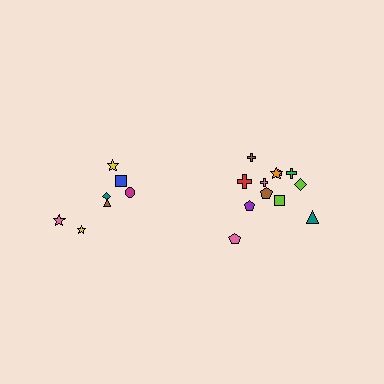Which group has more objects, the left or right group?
The right group.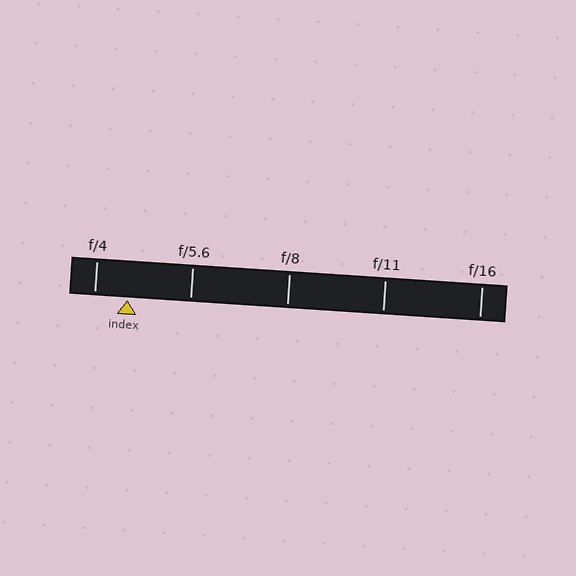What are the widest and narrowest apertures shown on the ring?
The widest aperture shown is f/4 and the narrowest is f/16.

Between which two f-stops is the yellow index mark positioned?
The index mark is between f/4 and f/5.6.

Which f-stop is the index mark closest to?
The index mark is closest to f/4.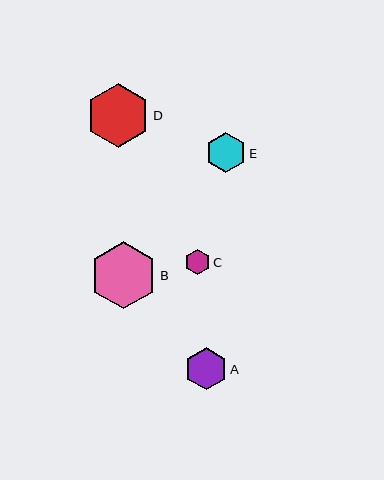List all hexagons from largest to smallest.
From largest to smallest: B, D, A, E, C.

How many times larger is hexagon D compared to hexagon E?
Hexagon D is approximately 1.6 times the size of hexagon E.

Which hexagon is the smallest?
Hexagon C is the smallest with a size of approximately 25 pixels.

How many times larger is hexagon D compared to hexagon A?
Hexagon D is approximately 1.5 times the size of hexagon A.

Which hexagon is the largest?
Hexagon B is the largest with a size of approximately 67 pixels.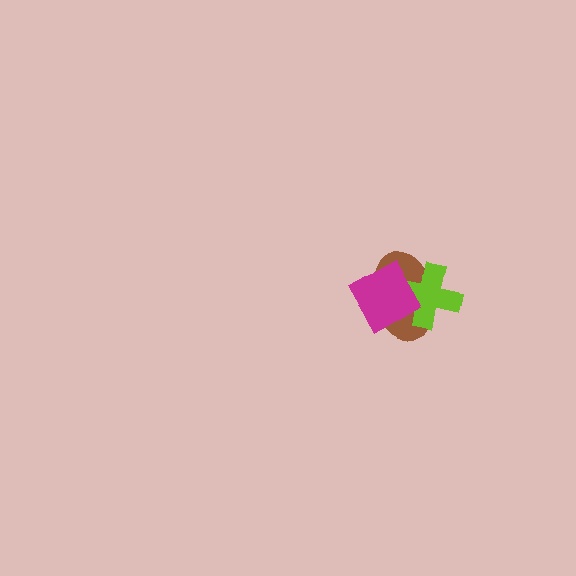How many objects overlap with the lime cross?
2 objects overlap with the lime cross.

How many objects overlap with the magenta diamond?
2 objects overlap with the magenta diamond.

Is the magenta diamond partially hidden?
No, no other shape covers it.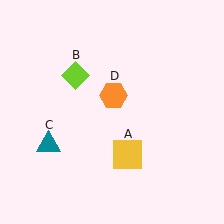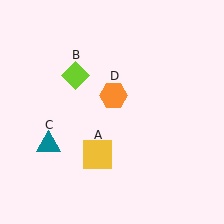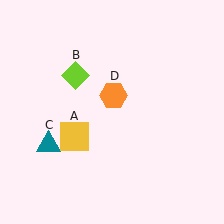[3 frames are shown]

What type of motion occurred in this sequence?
The yellow square (object A) rotated clockwise around the center of the scene.